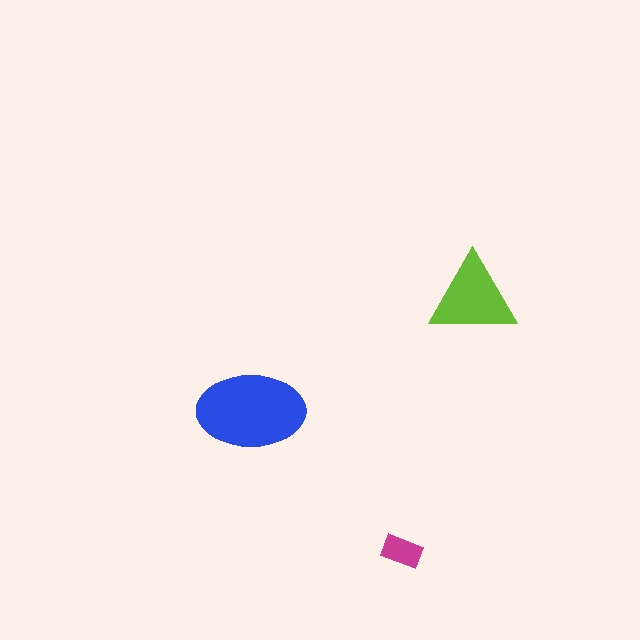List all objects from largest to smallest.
The blue ellipse, the lime triangle, the magenta rectangle.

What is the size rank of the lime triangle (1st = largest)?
2nd.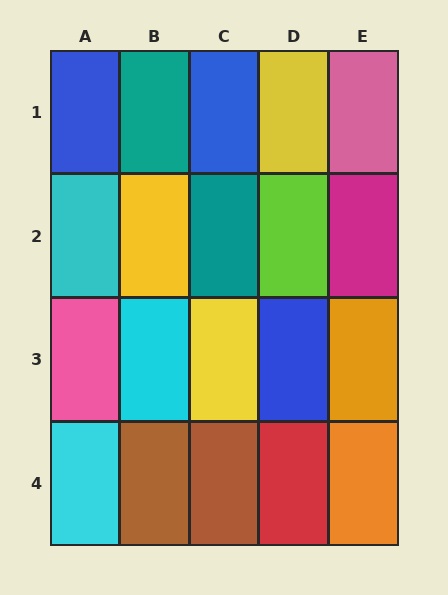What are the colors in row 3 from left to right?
Pink, cyan, yellow, blue, orange.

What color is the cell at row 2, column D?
Lime.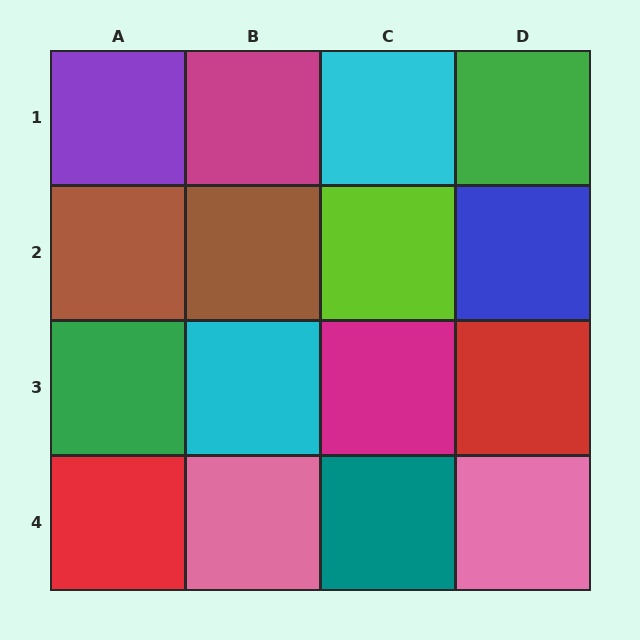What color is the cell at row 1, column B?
Magenta.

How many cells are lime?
1 cell is lime.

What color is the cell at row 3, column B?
Cyan.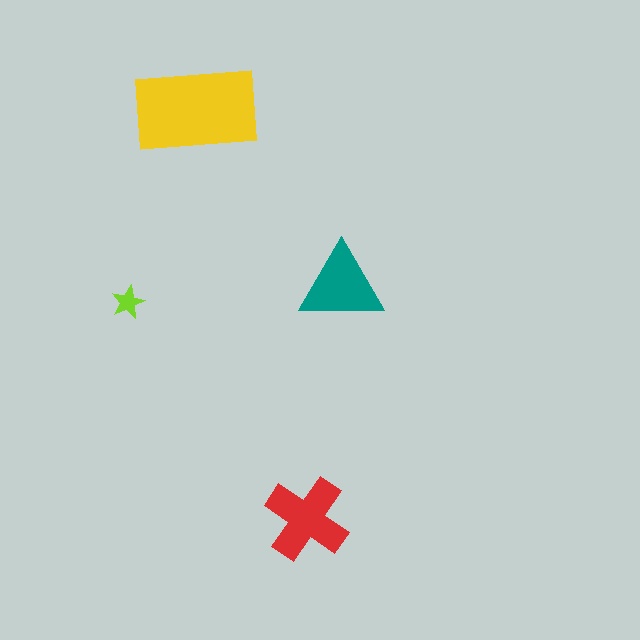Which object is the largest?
The yellow rectangle.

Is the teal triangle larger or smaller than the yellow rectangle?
Smaller.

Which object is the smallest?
The lime star.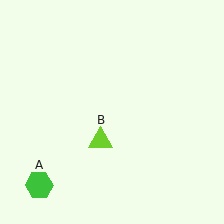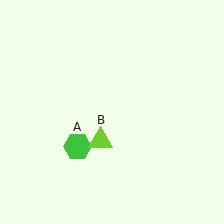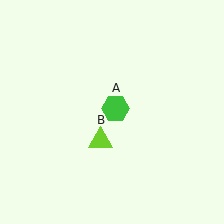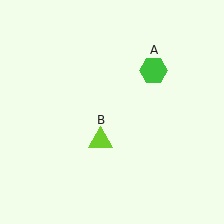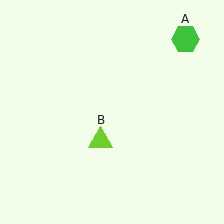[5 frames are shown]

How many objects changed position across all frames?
1 object changed position: green hexagon (object A).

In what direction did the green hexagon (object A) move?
The green hexagon (object A) moved up and to the right.